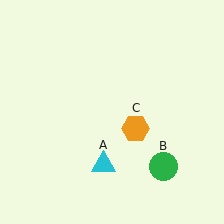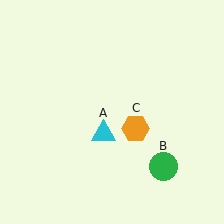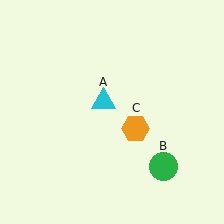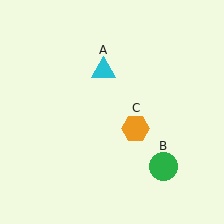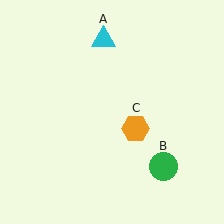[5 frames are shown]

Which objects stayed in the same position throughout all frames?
Green circle (object B) and orange hexagon (object C) remained stationary.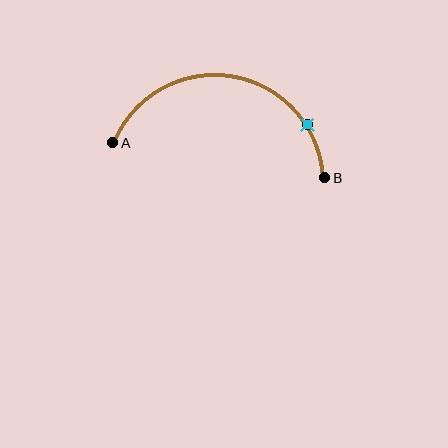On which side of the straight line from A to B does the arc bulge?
The arc bulges above the straight line connecting A and B.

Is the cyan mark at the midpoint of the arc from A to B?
No. The cyan mark lies on the arc but is closer to endpoint B. The arc midpoint would be at the point on the curve equidistant along the arc from both A and B.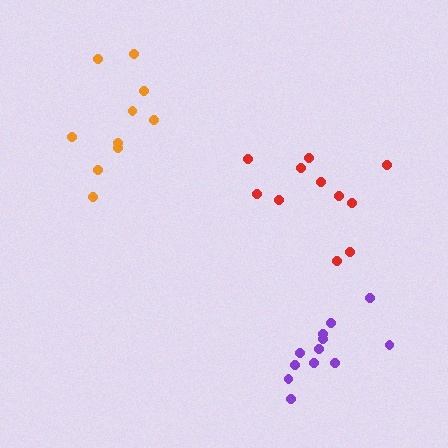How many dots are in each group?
Group 1: 11 dots, Group 2: 12 dots, Group 3: 10 dots (33 total).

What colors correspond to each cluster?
The clusters are colored: red, purple, orange.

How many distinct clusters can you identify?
There are 3 distinct clusters.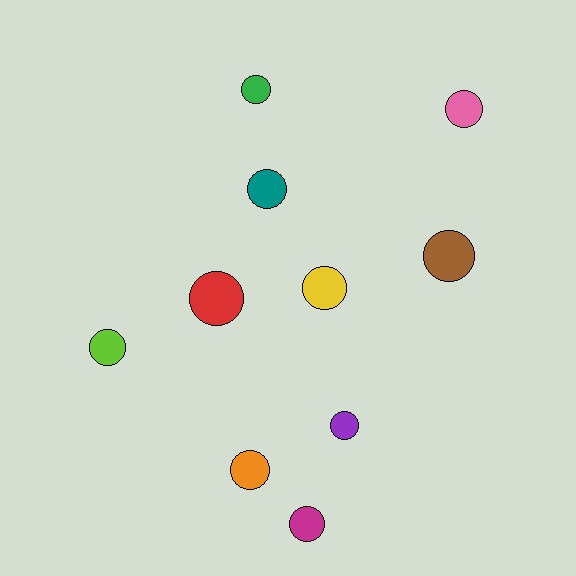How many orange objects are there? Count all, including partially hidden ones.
There is 1 orange object.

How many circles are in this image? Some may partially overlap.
There are 10 circles.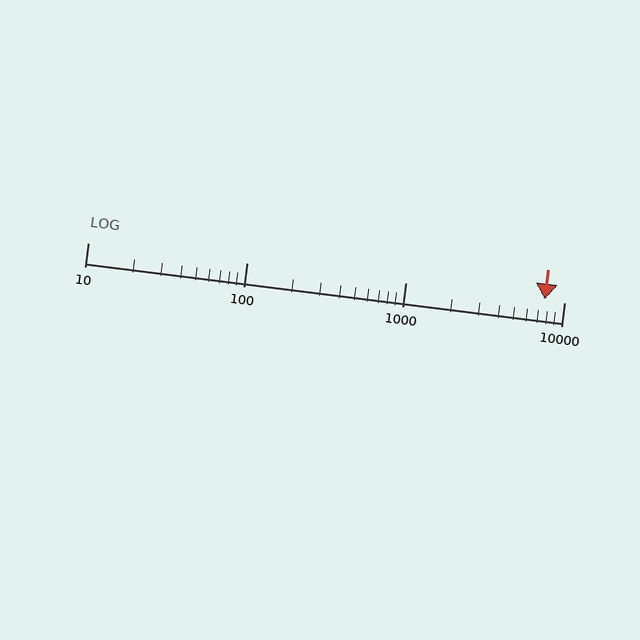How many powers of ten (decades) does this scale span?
The scale spans 3 decades, from 10 to 10000.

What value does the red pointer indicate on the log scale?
The pointer indicates approximately 7500.